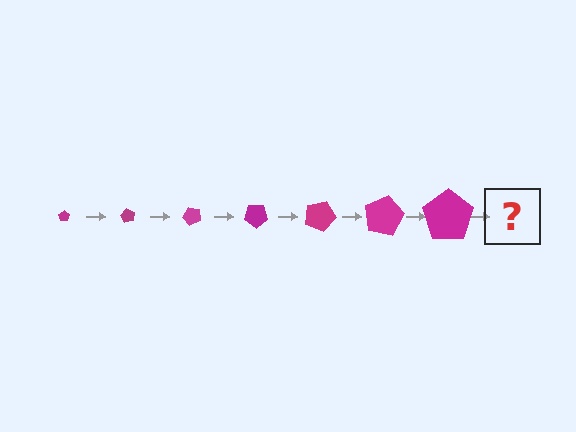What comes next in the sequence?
The next element should be a pentagon, larger than the previous one and rotated 420 degrees from the start.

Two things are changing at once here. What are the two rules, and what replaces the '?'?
The two rules are that the pentagon grows larger each step and it rotates 60 degrees each step. The '?' should be a pentagon, larger than the previous one and rotated 420 degrees from the start.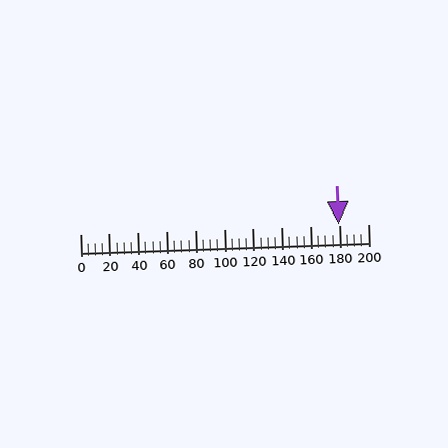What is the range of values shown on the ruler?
The ruler shows values from 0 to 200.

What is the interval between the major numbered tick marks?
The major tick marks are spaced 20 units apart.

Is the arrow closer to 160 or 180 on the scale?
The arrow is closer to 180.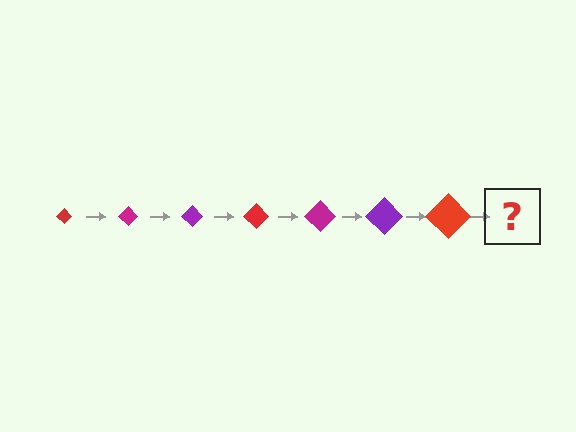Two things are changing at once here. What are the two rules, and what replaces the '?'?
The two rules are that the diamond grows larger each step and the color cycles through red, magenta, and purple. The '?' should be a magenta diamond, larger than the previous one.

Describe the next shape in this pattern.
It should be a magenta diamond, larger than the previous one.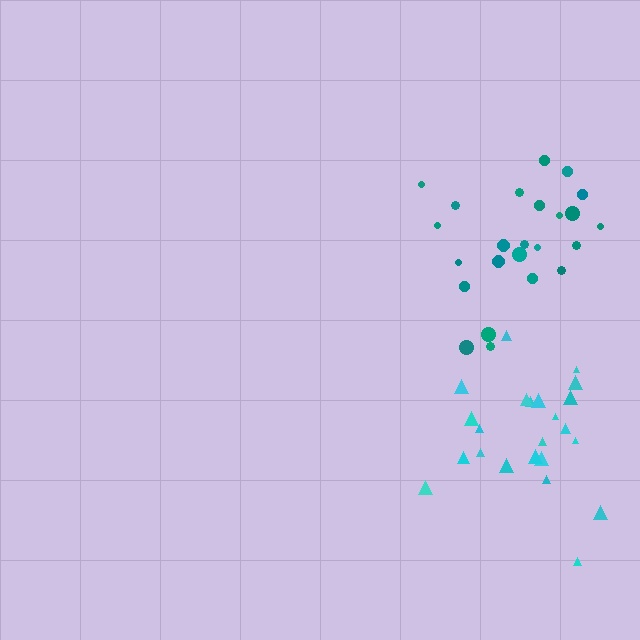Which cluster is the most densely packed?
Teal.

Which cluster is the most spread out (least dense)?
Cyan.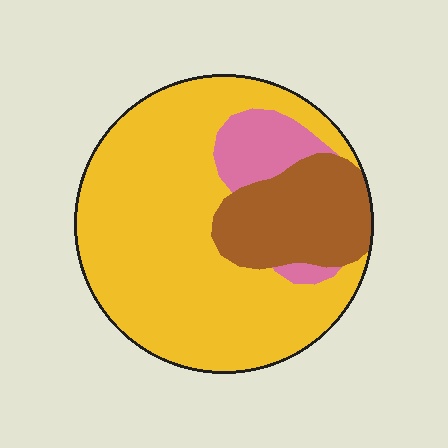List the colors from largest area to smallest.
From largest to smallest: yellow, brown, pink.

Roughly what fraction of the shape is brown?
Brown covers 20% of the shape.